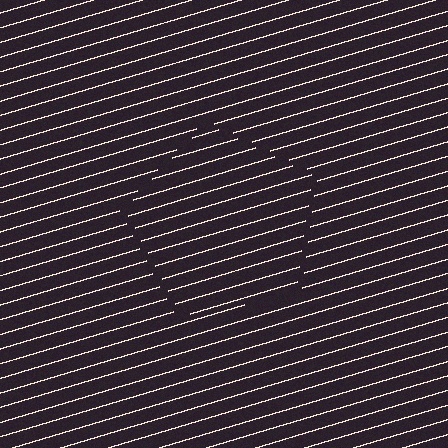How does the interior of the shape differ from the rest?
The interior of the shape contains the same grating, shifted by half a period — the contour is defined by the phase discontinuity where line-ends from the inner and outer gratings abut.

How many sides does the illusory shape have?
5 sides — the line-ends trace a pentagon.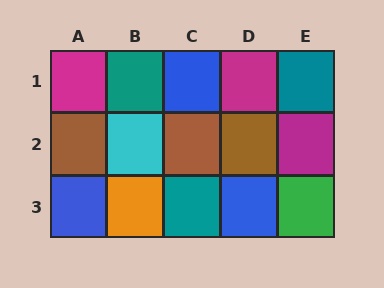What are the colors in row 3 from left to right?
Blue, orange, teal, blue, green.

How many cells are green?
1 cell is green.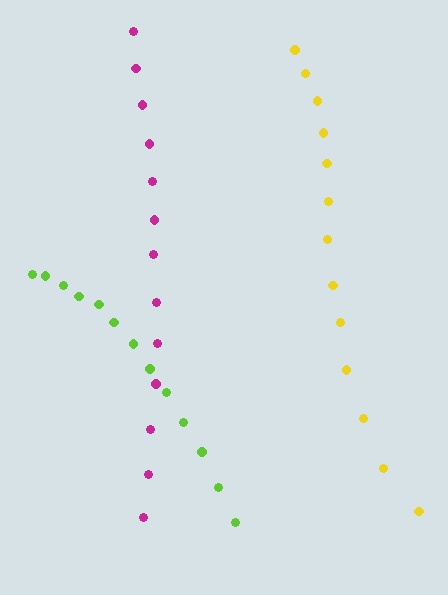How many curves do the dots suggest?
There are 3 distinct paths.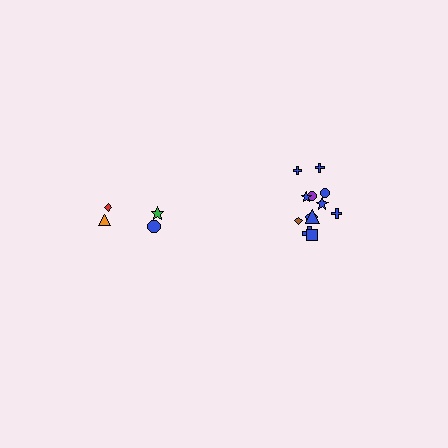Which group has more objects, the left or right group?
The right group.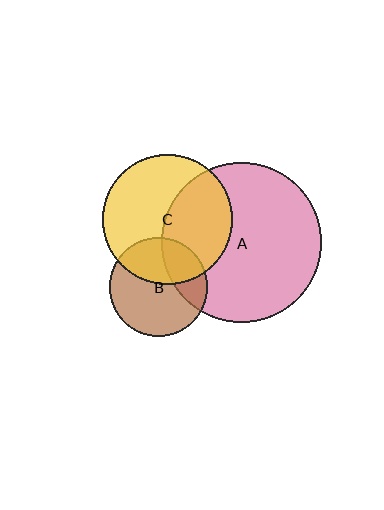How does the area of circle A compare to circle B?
Approximately 2.6 times.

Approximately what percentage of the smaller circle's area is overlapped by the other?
Approximately 25%.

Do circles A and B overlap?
Yes.